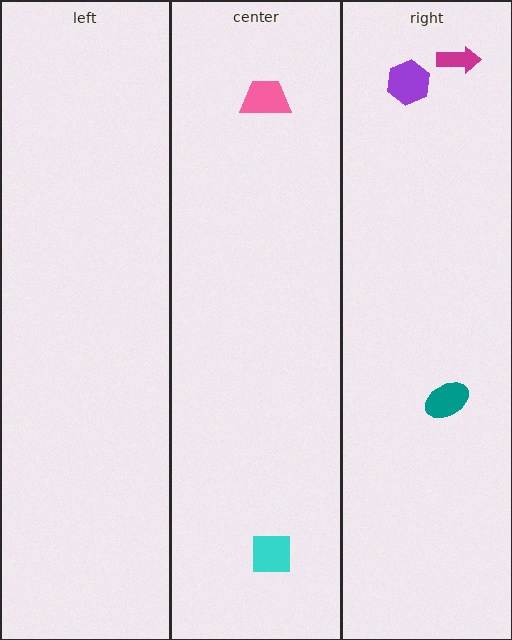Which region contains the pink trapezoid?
The center region.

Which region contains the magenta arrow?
The right region.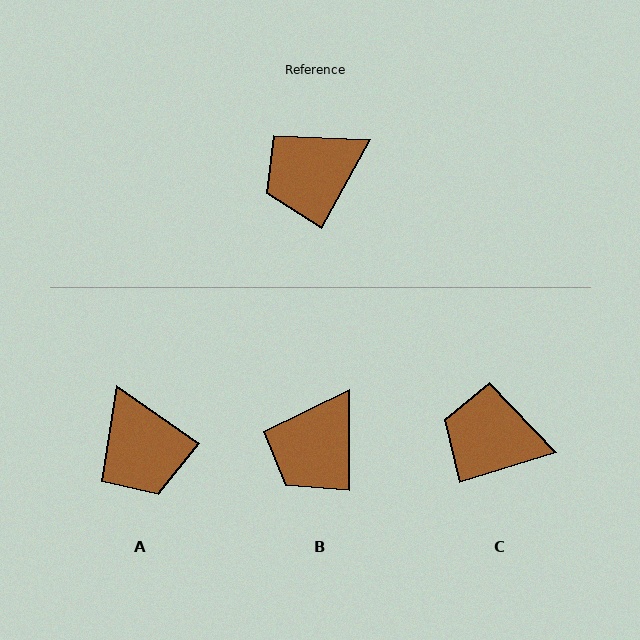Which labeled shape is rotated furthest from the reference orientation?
A, about 84 degrees away.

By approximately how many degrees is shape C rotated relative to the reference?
Approximately 44 degrees clockwise.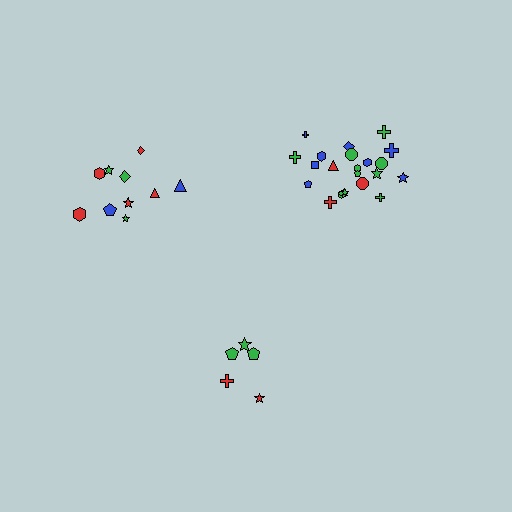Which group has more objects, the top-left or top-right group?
The top-right group.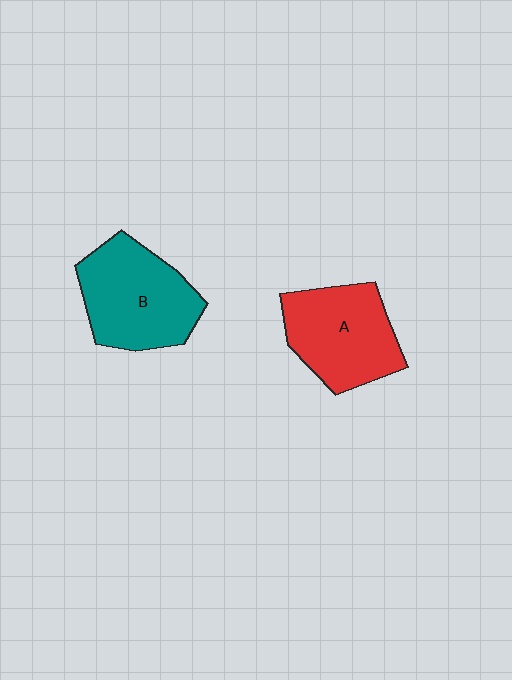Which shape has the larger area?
Shape B (teal).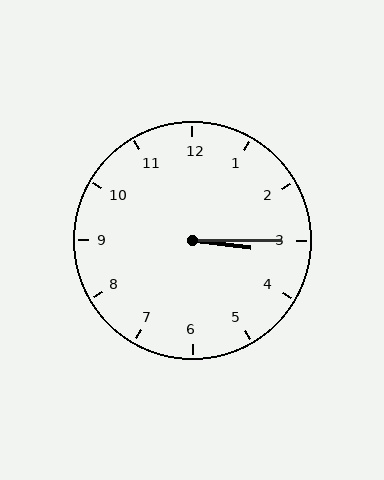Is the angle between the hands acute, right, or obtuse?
It is acute.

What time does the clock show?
3:15.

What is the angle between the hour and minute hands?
Approximately 8 degrees.